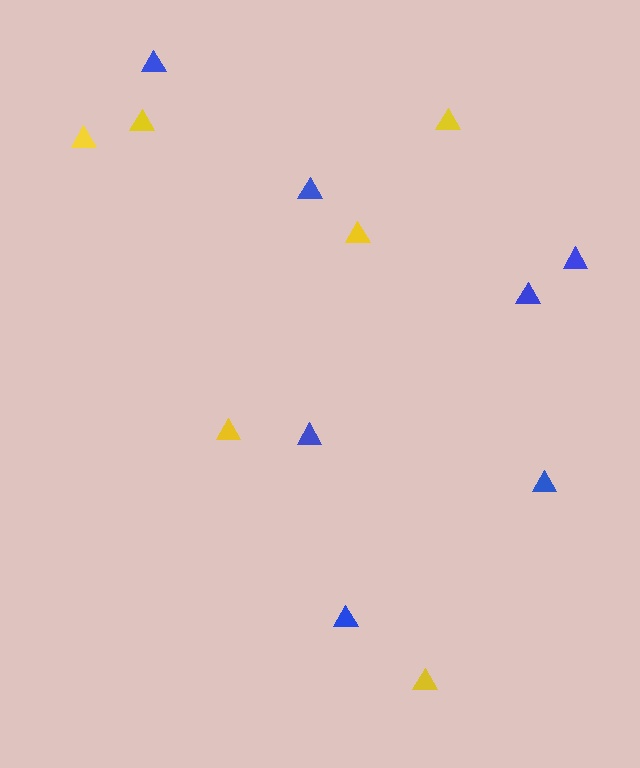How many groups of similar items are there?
There are 2 groups: one group of yellow triangles (6) and one group of blue triangles (7).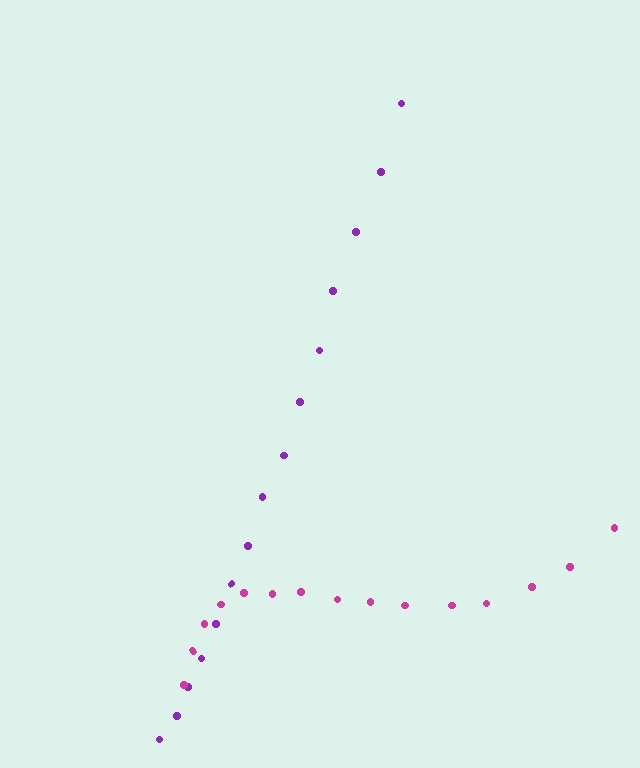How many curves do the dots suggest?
There are 2 distinct paths.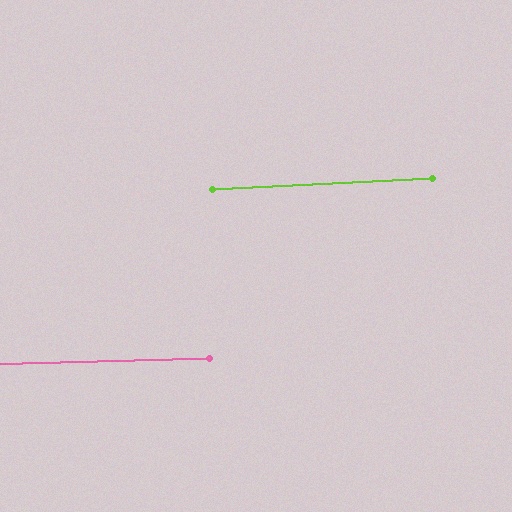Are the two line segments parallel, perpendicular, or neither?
Parallel — their directions differ by only 1.4°.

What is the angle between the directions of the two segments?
Approximately 1 degree.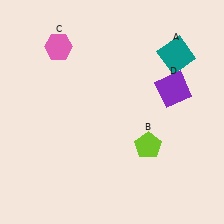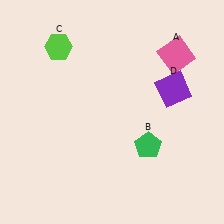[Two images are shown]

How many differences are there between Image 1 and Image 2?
There are 3 differences between the two images.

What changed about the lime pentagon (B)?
In Image 1, B is lime. In Image 2, it changed to green.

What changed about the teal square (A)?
In Image 1, A is teal. In Image 2, it changed to pink.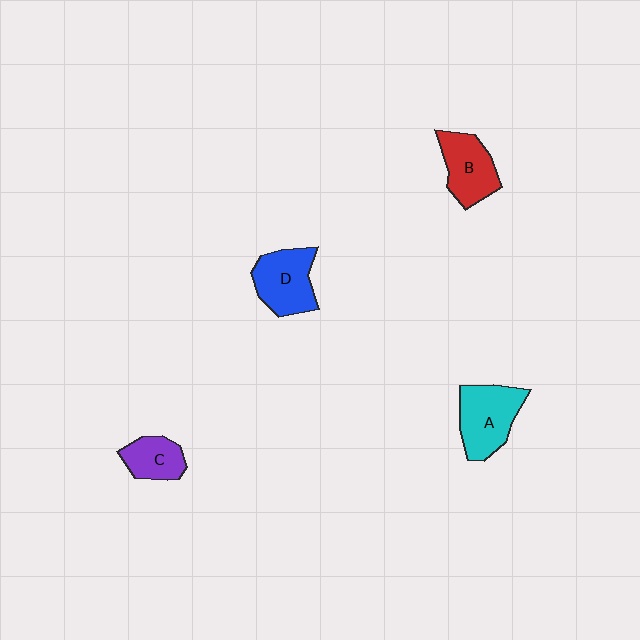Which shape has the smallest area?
Shape C (purple).